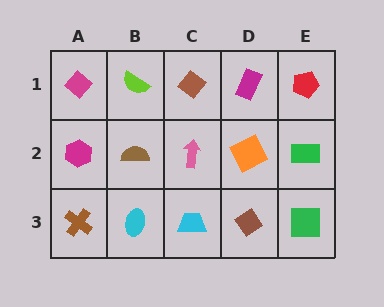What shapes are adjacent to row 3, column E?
A green rectangle (row 2, column E), a brown diamond (row 3, column D).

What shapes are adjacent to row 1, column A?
A magenta hexagon (row 2, column A), a lime semicircle (row 1, column B).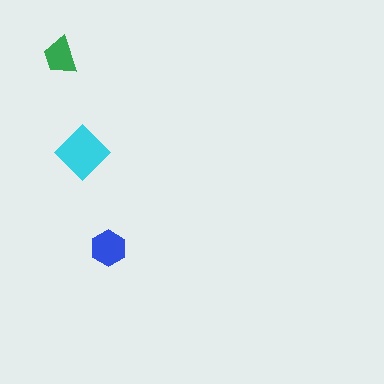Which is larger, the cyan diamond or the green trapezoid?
The cyan diamond.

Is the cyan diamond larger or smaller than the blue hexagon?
Larger.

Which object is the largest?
The cyan diamond.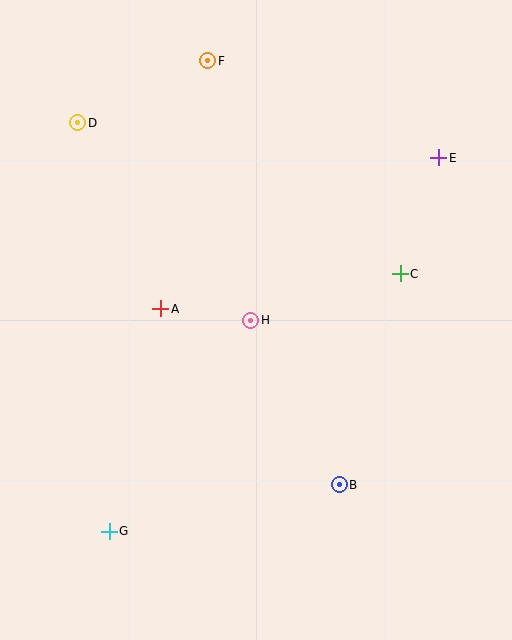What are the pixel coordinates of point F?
Point F is at (208, 61).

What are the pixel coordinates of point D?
Point D is at (78, 123).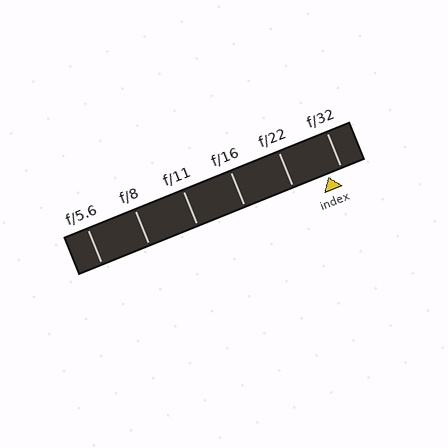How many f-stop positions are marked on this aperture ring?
There are 6 f-stop positions marked.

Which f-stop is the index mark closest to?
The index mark is closest to f/32.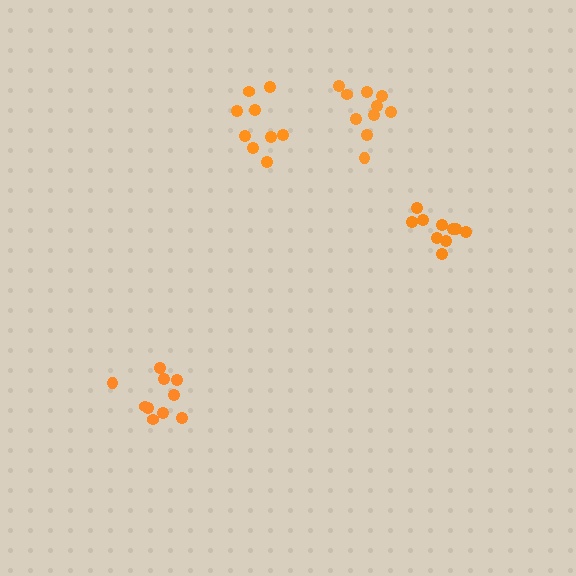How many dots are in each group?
Group 1: 10 dots, Group 2: 10 dots, Group 3: 10 dots, Group 4: 9 dots (39 total).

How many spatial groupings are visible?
There are 4 spatial groupings.